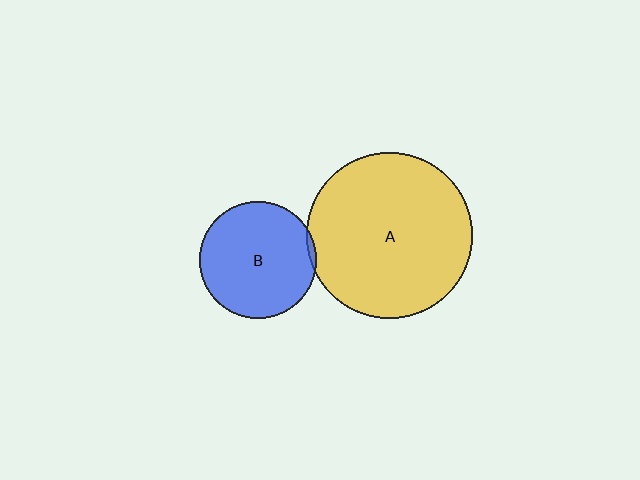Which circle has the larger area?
Circle A (yellow).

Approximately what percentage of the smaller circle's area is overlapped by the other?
Approximately 5%.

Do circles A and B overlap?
Yes.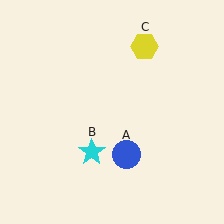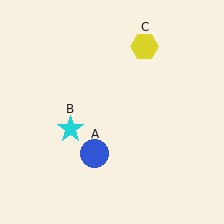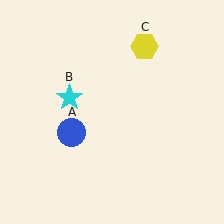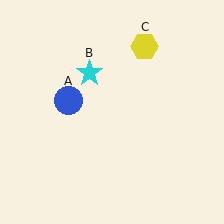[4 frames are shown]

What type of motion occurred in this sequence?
The blue circle (object A), cyan star (object B) rotated clockwise around the center of the scene.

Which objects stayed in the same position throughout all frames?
Yellow hexagon (object C) remained stationary.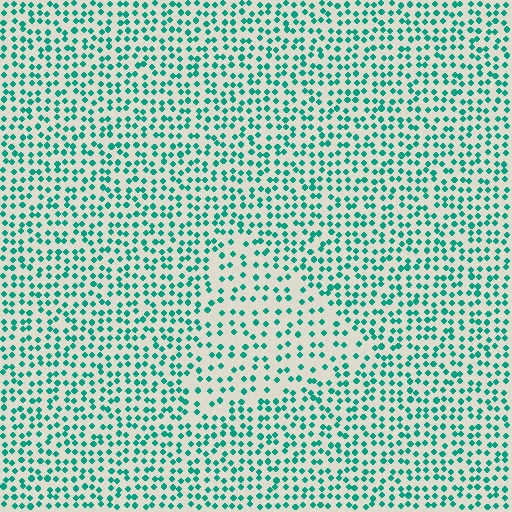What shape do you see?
I see a triangle.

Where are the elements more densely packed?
The elements are more densely packed outside the triangle boundary.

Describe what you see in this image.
The image contains small teal elements arranged at two different densities. A triangle-shaped region is visible where the elements are less densely packed than the surrounding area.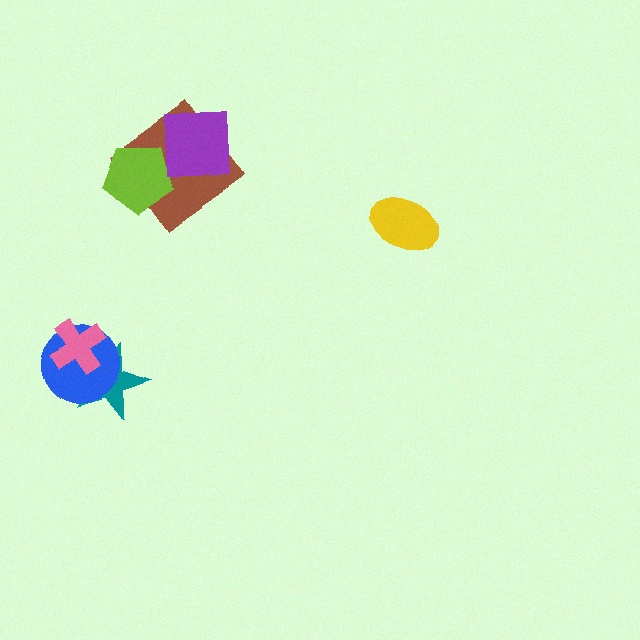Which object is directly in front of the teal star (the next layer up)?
The blue circle is directly in front of the teal star.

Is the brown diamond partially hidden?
Yes, it is partially covered by another shape.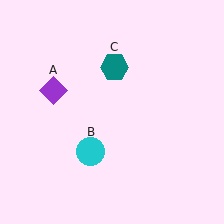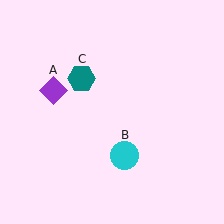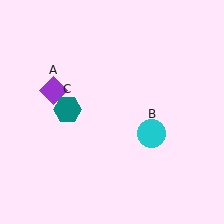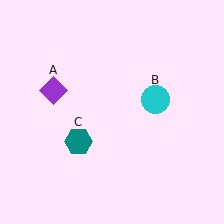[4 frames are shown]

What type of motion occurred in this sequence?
The cyan circle (object B), teal hexagon (object C) rotated counterclockwise around the center of the scene.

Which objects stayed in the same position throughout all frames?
Purple diamond (object A) remained stationary.